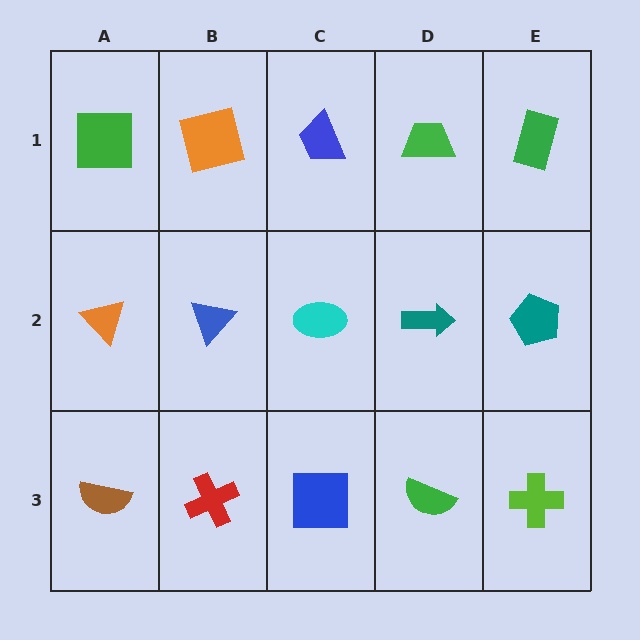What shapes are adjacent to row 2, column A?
A green square (row 1, column A), a brown semicircle (row 3, column A), a blue triangle (row 2, column B).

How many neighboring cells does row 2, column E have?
3.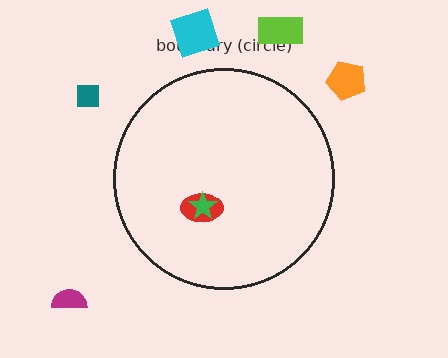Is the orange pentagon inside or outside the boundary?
Outside.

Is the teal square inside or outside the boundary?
Outside.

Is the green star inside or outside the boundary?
Inside.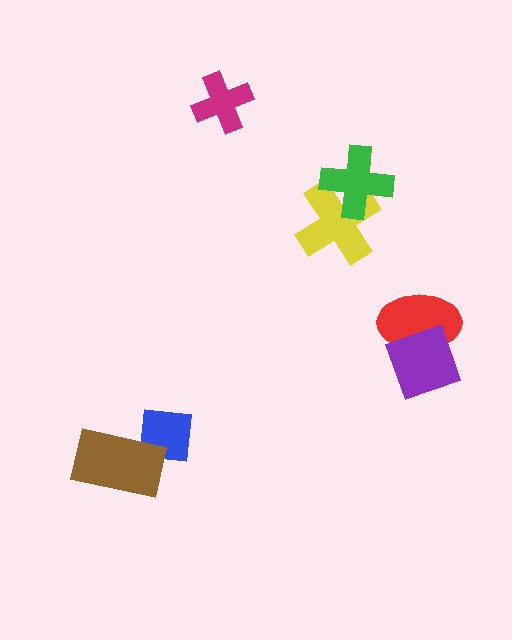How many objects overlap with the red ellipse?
1 object overlaps with the red ellipse.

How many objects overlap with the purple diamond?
1 object overlaps with the purple diamond.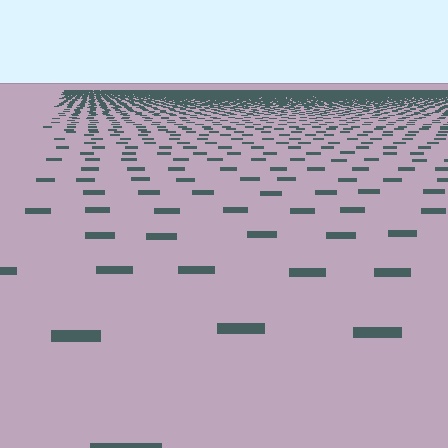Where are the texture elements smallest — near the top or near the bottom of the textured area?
Near the top.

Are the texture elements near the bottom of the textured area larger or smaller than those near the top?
Larger. Near the bottom, elements are closer to the viewer and appear at a bigger on-screen size.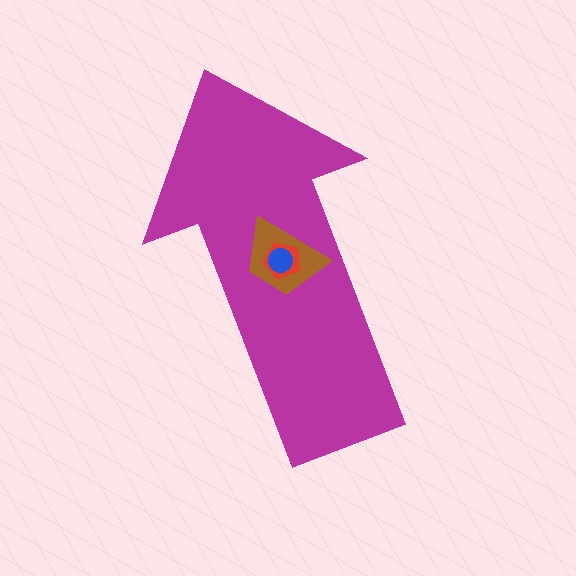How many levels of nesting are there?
4.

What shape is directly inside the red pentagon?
The blue circle.